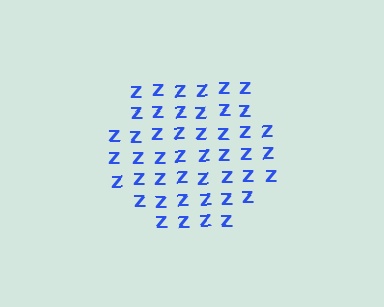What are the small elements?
The small elements are letter Z's.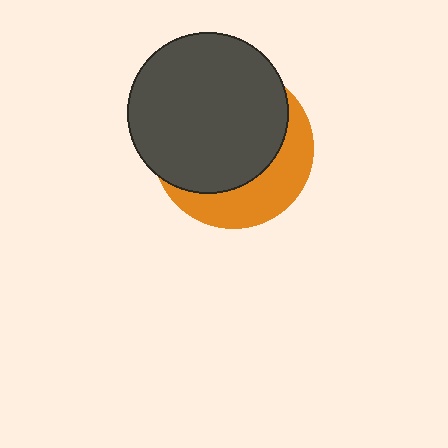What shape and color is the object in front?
The object in front is a dark gray circle.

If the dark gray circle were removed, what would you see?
You would see the complete orange circle.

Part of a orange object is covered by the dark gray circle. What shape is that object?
It is a circle.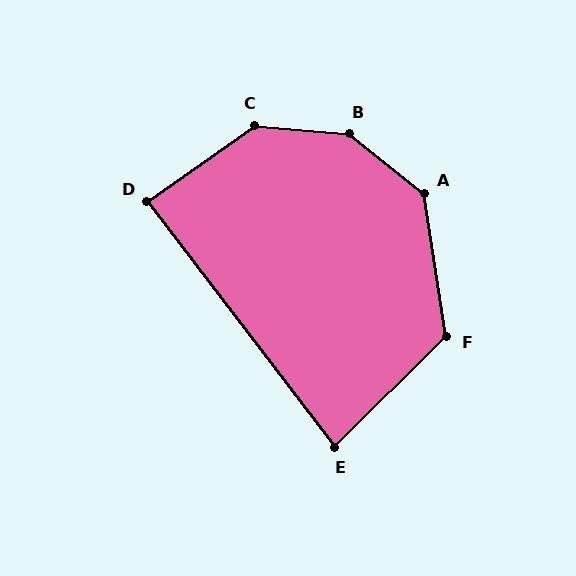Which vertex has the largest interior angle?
B, at approximately 147 degrees.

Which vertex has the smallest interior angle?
E, at approximately 83 degrees.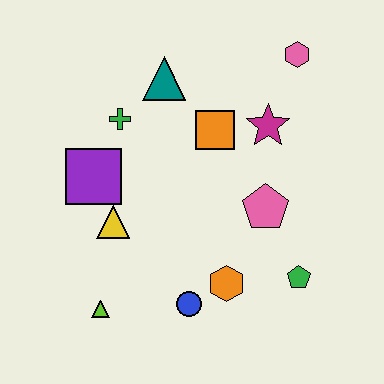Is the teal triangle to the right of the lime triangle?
Yes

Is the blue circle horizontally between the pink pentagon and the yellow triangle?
Yes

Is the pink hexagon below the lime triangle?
No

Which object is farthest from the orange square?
The lime triangle is farthest from the orange square.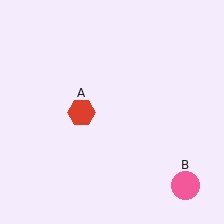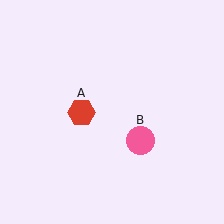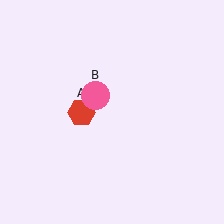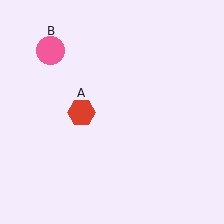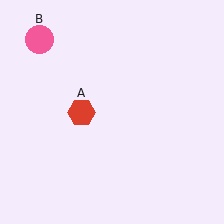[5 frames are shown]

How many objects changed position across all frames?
1 object changed position: pink circle (object B).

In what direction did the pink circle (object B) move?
The pink circle (object B) moved up and to the left.